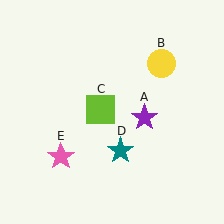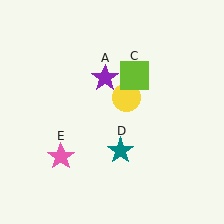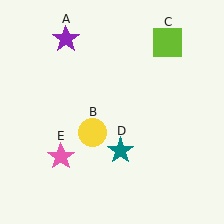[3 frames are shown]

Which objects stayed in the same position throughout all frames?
Teal star (object D) and pink star (object E) remained stationary.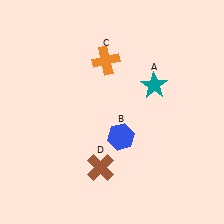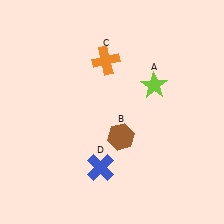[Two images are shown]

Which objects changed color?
A changed from teal to lime. B changed from blue to brown. D changed from brown to blue.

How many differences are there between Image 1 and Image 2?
There are 3 differences between the two images.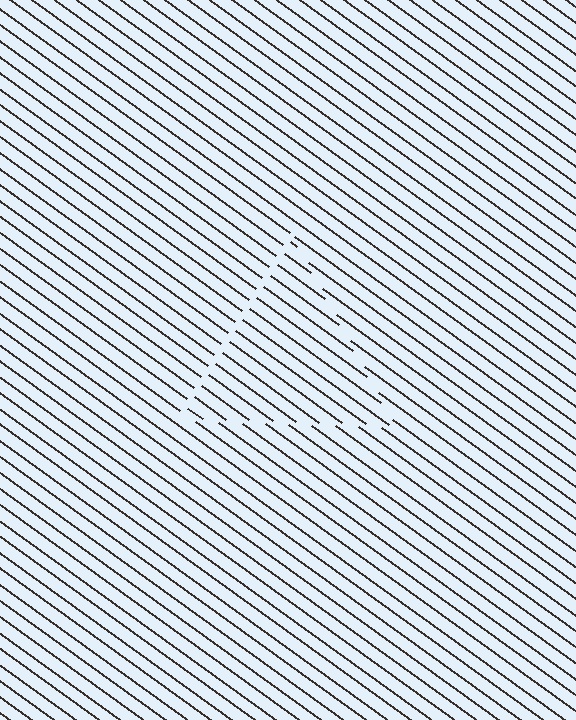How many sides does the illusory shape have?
3 sides — the line-ends trace a triangle.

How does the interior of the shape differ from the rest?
The interior of the shape contains the same grating, shifted by half a period — the contour is defined by the phase discontinuity where line-ends from the inner and outer gratings abut.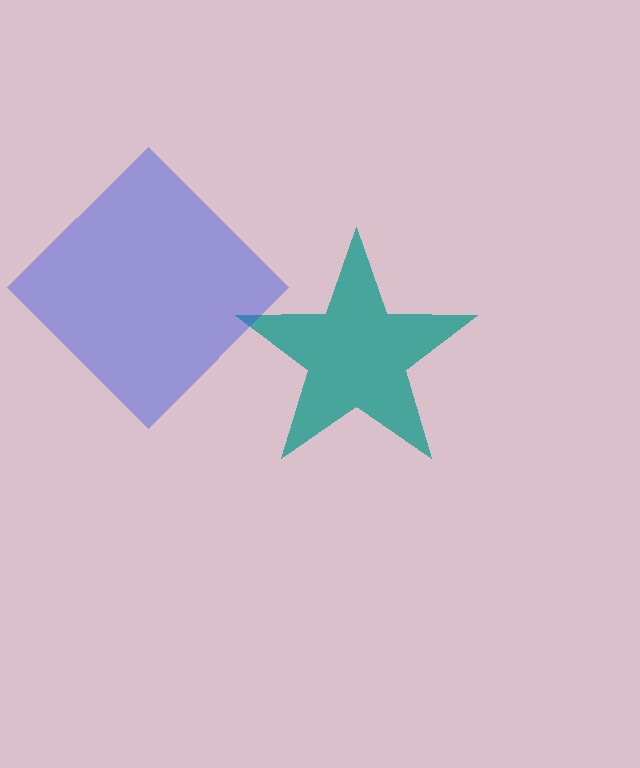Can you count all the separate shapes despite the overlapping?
Yes, there are 2 separate shapes.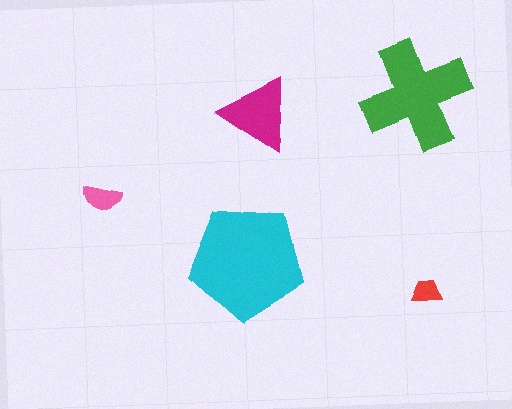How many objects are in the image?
There are 5 objects in the image.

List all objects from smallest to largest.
The red trapezoid, the pink semicircle, the magenta triangle, the green cross, the cyan pentagon.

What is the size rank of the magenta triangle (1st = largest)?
3rd.